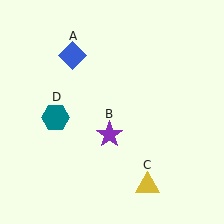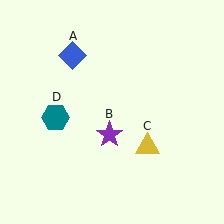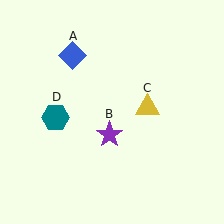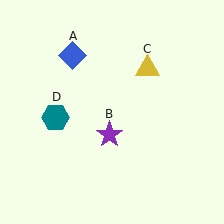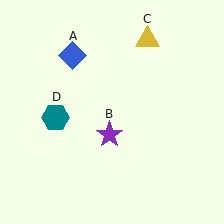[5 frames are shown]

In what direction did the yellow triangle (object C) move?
The yellow triangle (object C) moved up.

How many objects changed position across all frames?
1 object changed position: yellow triangle (object C).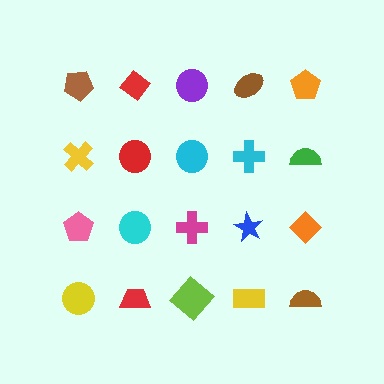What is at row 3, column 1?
A pink pentagon.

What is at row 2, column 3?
A cyan circle.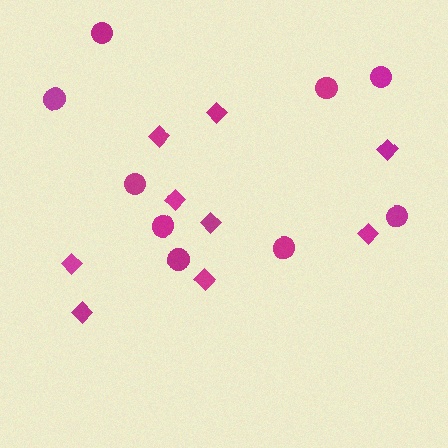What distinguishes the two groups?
There are 2 groups: one group of diamonds (9) and one group of circles (9).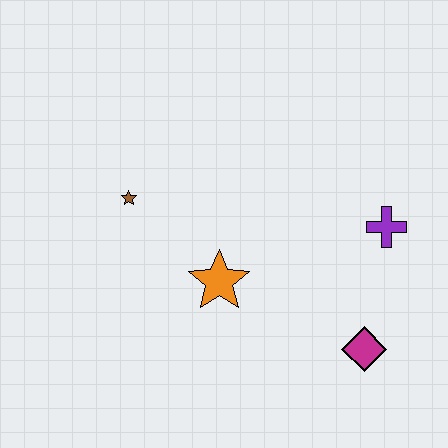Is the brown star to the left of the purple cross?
Yes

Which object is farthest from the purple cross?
The brown star is farthest from the purple cross.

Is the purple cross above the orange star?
Yes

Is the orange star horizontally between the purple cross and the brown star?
Yes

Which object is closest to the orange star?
The brown star is closest to the orange star.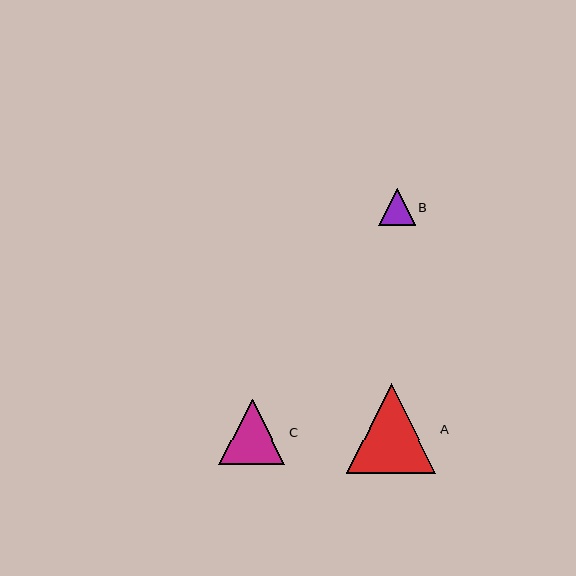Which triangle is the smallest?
Triangle B is the smallest with a size of approximately 36 pixels.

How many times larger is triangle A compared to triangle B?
Triangle A is approximately 2.5 times the size of triangle B.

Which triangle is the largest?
Triangle A is the largest with a size of approximately 89 pixels.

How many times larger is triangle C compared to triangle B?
Triangle C is approximately 1.8 times the size of triangle B.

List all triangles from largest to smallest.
From largest to smallest: A, C, B.